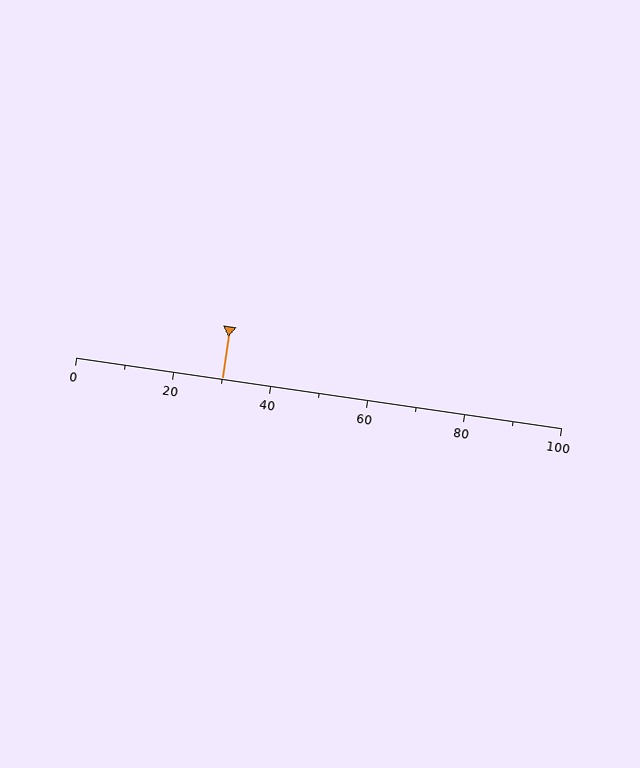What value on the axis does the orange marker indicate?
The marker indicates approximately 30.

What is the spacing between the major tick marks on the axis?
The major ticks are spaced 20 apart.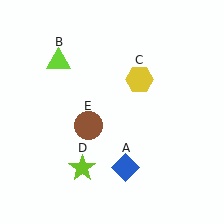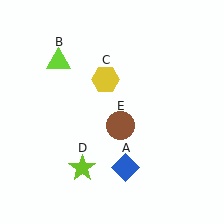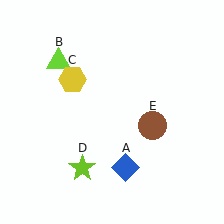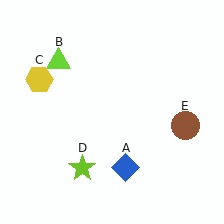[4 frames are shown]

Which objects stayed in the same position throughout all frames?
Blue diamond (object A) and lime triangle (object B) and lime star (object D) remained stationary.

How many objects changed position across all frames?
2 objects changed position: yellow hexagon (object C), brown circle (object E).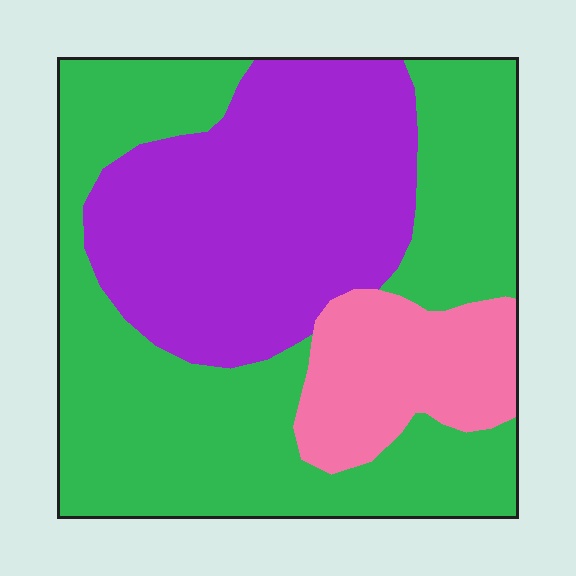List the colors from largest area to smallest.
From largest to smallest: green, purple, pink.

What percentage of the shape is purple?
Purple takes up about one third (1/3) of the shape.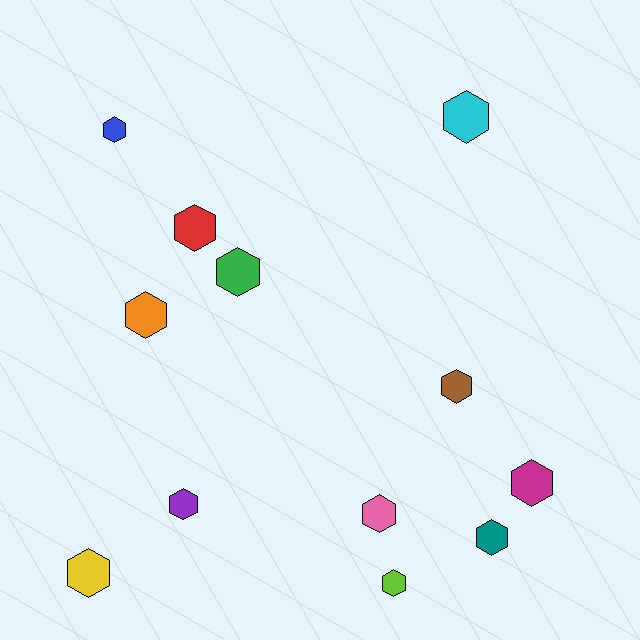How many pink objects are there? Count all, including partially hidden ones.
There is 1 pink object.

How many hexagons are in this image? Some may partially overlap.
There are 12 hexagons.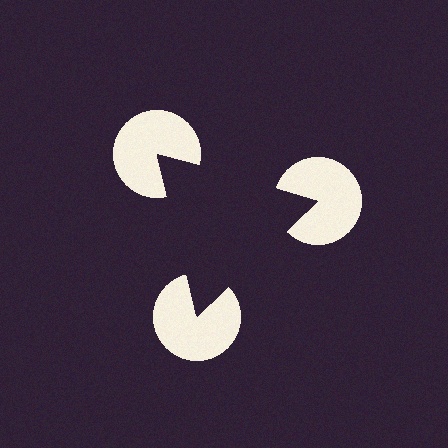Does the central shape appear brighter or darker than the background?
It typically appears slightly darker than the background, even though no actual brightness change is drawn.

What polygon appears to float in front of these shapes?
An illusory triangle — its edges are inferred from the aligned wedge cuts in the pac-man discs, not physically drawn.